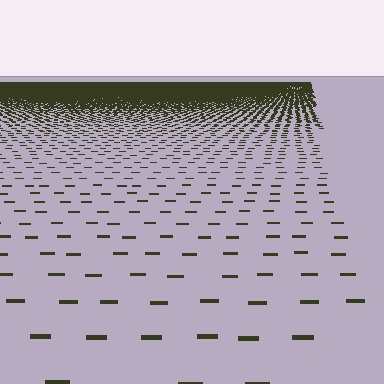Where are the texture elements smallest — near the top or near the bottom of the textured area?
Near the top.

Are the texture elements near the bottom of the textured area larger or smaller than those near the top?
Larger. Near the bottom, elements are closer to the viewer and appear at a bigger on-screen size.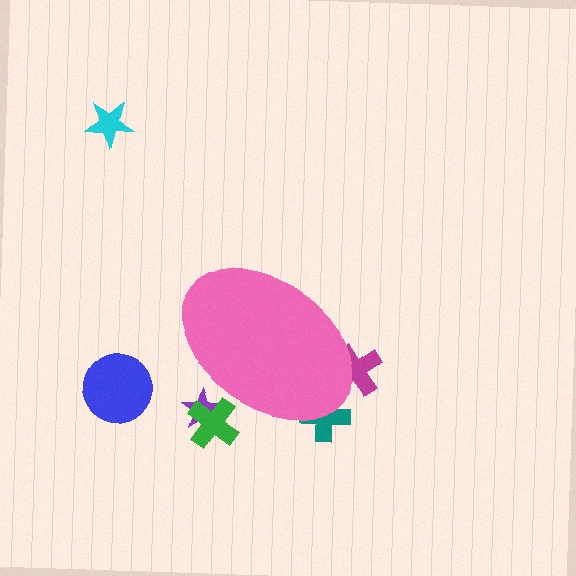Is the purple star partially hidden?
Yes, the purple star is partially hidden behind the pink ellipse.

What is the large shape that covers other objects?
A pink ellipse.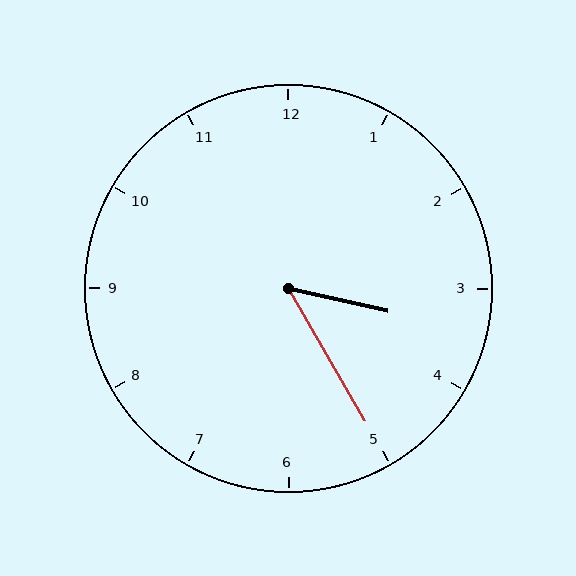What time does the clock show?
3:25.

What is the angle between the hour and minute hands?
Approximately 48 degrees.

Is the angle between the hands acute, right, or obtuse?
It is acute.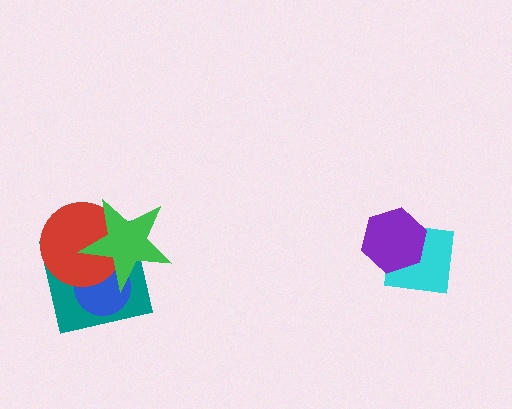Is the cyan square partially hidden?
Yes, it is partially covered by another shape.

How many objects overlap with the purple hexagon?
1 object overlaps with the purple hexagon.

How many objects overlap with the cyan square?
1 object overlaps with the cyan square.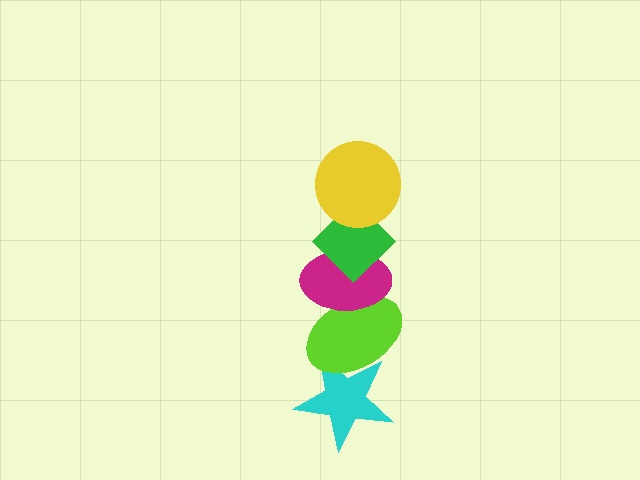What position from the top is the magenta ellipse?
The magenta ellipse is 3rd from the top.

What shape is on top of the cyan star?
The lime ellipse is on top of the cyan star.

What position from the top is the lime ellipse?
The lime ellipse is 4th from the top.